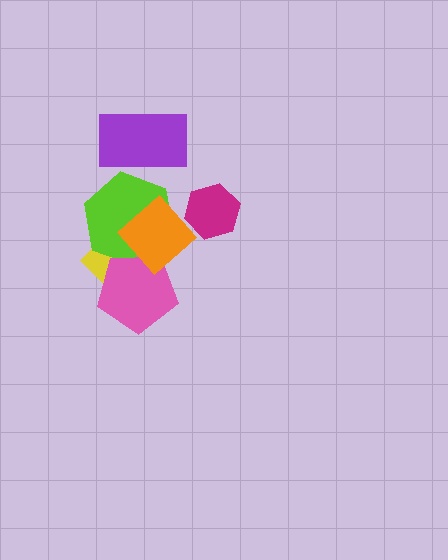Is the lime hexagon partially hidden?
Yes, it is partially covered by another shape.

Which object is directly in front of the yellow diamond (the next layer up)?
The lime hexagon is directly in front of the yellow diamond.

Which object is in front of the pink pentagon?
The orange diamond is in front of the pink pentagon.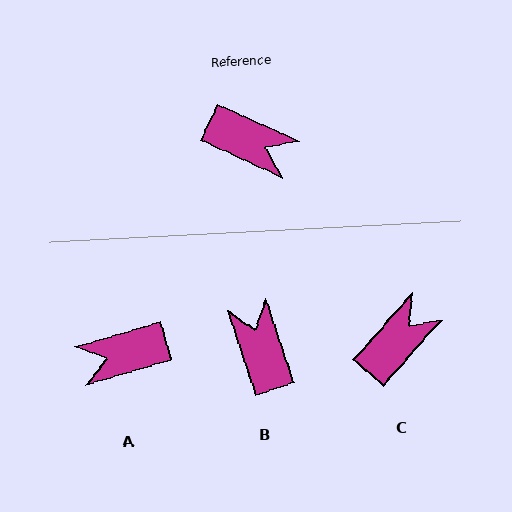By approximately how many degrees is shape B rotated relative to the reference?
Approximately 132 degrees counter-clockwise.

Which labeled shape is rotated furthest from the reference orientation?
A, about 139 degrees away.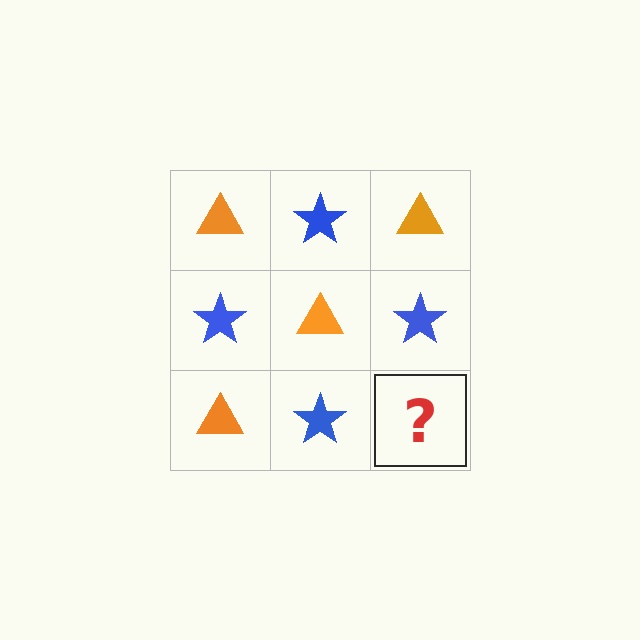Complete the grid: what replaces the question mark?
The question mark should be replaced with an orange triangle.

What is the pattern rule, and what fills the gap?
The rule is that it alternates orange triangle and blue star in a checkerboard pattern. The gap should be filled with an orange triangle.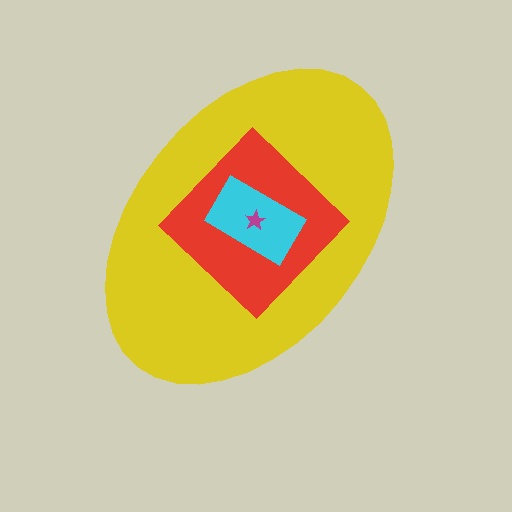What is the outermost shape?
The yellow ellipse.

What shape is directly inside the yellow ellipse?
The red diamond.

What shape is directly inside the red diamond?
The cyan rectangle.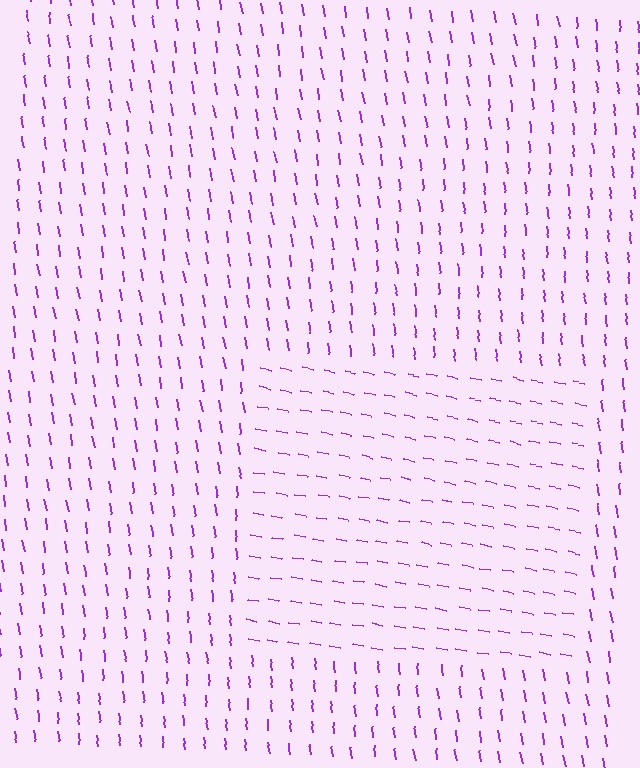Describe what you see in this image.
The image is filled with small purple line segments. A rectangle region in the image has lines oriented differently from the surrounding lines, creating a visible texture boundary.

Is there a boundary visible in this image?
Yes, there is a texture boundary formed by a change in line orientation.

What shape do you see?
I see a rectangle.